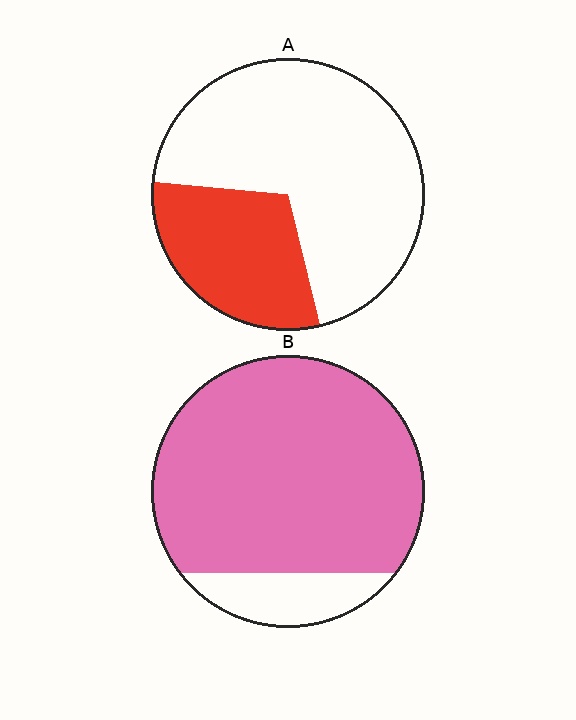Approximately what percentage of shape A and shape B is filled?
A is approximately 30% and B is approximately 85%.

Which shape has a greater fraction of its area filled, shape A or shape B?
Shape B.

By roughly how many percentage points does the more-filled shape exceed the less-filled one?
By roughly 55 percentage points (B over A).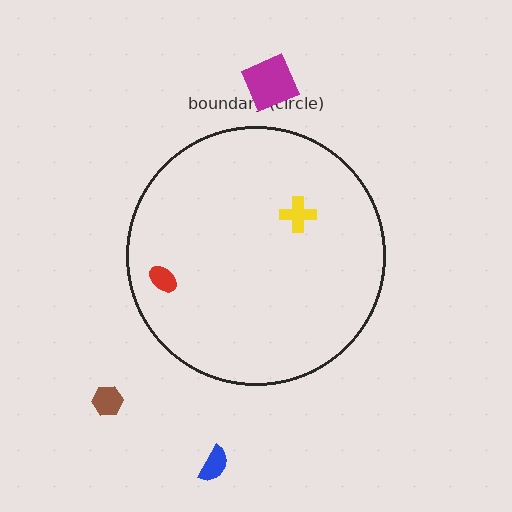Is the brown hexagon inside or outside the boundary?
Outside.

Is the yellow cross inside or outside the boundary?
Inside.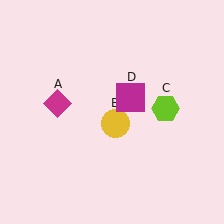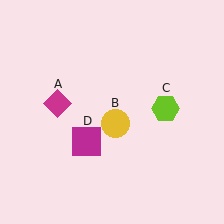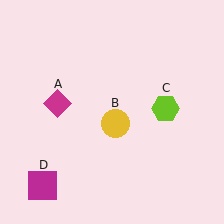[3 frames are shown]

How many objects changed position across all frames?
1 object changed position: magenta square (object D).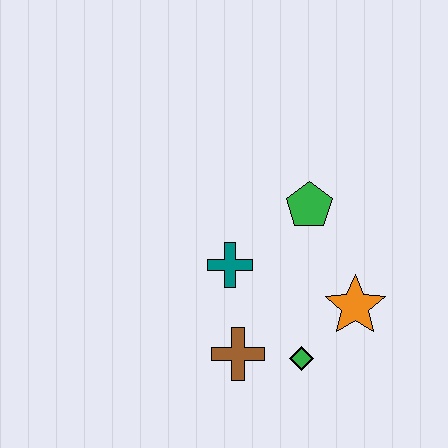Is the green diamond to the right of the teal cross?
Yes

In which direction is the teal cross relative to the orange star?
The teal cross is to the left of the orange star.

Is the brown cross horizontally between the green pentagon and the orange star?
No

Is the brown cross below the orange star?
Yes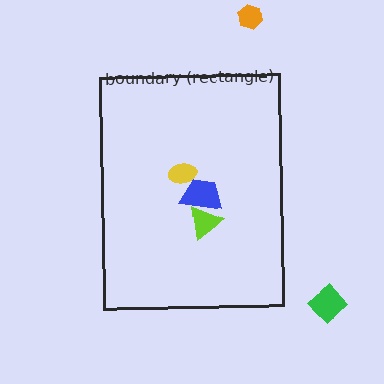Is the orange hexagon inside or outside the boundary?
Outside.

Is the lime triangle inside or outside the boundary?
Inside.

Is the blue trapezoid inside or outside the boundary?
Inside.